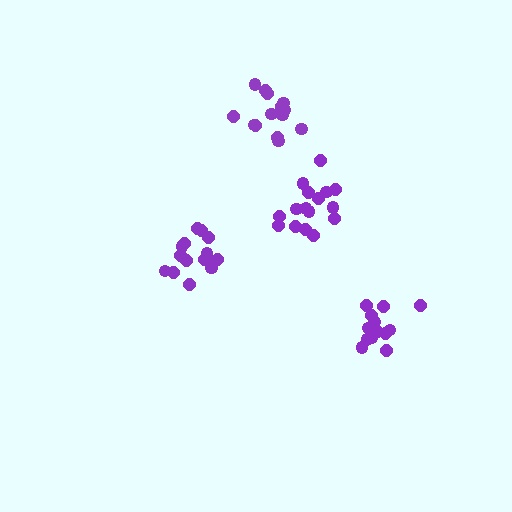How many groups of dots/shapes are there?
There are 4 groups.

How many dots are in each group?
Group 1: 15 dots, Group 2: 15 dots, Group 3: 15 dots, Group 4: 16 dots (61 total).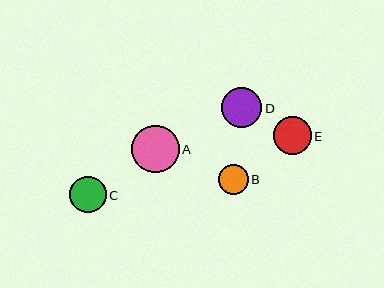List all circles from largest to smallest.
From largest to smallest: A, D, E, C, B.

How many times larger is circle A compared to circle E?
Circle A is approximately 1.3 times the size of circle E.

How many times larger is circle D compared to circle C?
Circle D is approximately 1.1 times the size of circle C.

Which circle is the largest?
Circle A is the largest with a size of approximately 47 pixels.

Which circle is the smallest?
Circle B is the smallest with a size of approximately 30 pixels.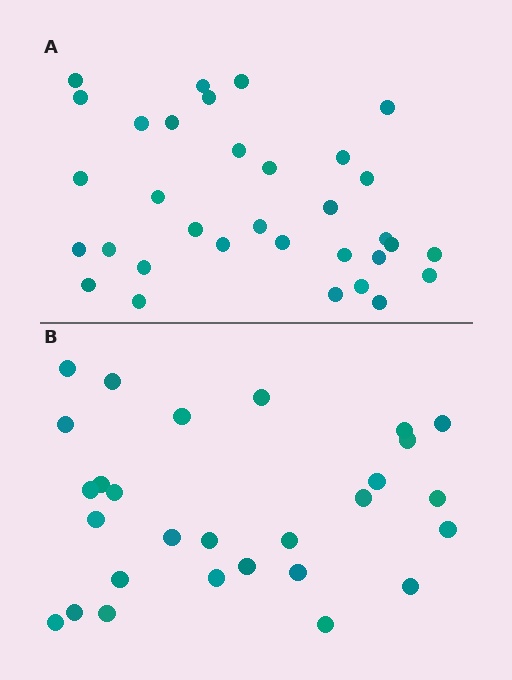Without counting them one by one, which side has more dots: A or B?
Region A (the top region) has more dots.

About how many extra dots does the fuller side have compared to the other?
Region A has about 5 more dots than region B.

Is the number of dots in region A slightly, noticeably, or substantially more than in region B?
Region A has only slightly more — the two regions are fairly close. The ratio is roughly 1.2 to 1.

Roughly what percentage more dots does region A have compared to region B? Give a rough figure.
About 20% more.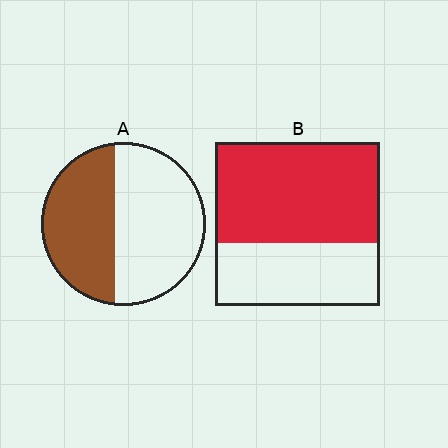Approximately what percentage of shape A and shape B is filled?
A is approximately 45% and B is approximately 60%.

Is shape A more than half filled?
No.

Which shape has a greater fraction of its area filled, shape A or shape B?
Shape B.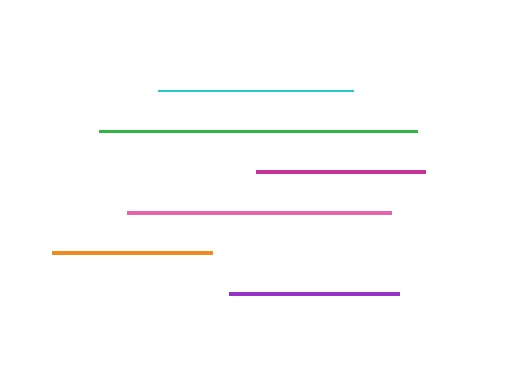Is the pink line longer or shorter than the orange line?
The pink line is longer than the orange line.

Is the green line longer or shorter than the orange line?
The green line is longer than the orange line.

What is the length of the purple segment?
The purple segment is approximately 170 pixels long.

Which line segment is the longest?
The green line is the longest at approximately 317 pixels.